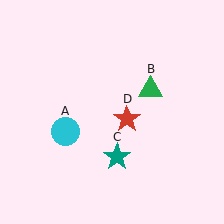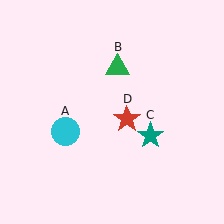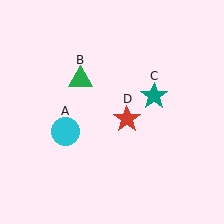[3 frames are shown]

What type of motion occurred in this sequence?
The green triangle (object B), teal star (object C) rotated counterclockwise around the center of the scene.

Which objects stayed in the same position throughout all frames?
Cyan circle (object A) and red star (object D) remained stationary.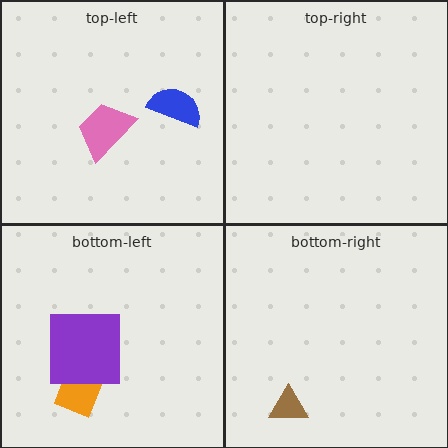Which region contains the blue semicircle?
The top-left region.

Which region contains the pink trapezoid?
The top-left region.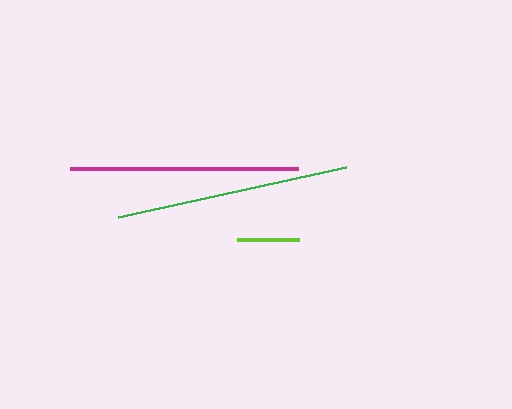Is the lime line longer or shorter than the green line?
The green line is longer than the lime line.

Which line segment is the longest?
The green line is the longest at approximately 233 pixels.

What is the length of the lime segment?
The lime segment is approximately 61 pixels long.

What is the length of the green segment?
The green segment is approximately 233 pixels long.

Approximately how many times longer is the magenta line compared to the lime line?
The magenta line is approximately 3.7 times the length of the lime line.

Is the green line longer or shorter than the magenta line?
The green line is longer than the magenta line.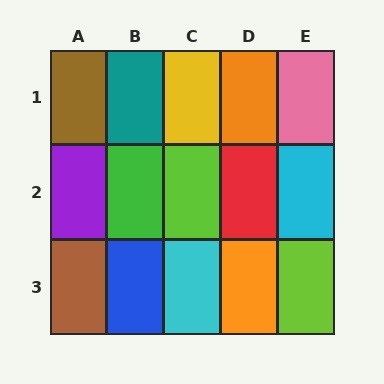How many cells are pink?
1 cell is pink.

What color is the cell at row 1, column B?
Teal.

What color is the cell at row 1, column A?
Brown.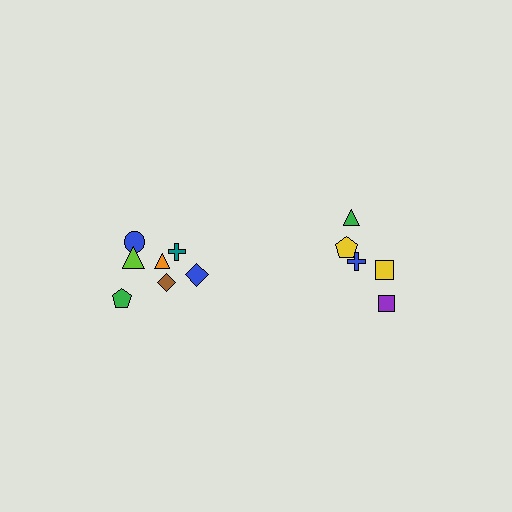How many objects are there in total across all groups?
There are 12 objects.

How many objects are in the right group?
There are 5 objects.